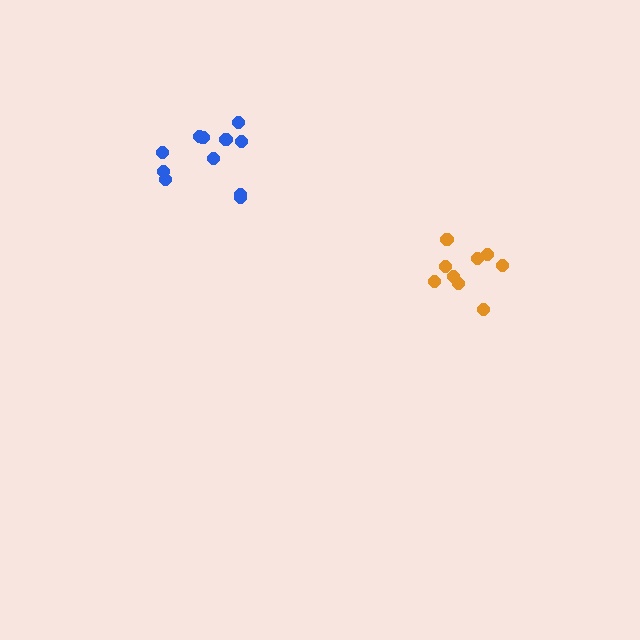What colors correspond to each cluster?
The clusters are colored: orange, blue.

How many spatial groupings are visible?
There are 2 spatial groupings.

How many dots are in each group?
Group 1: 9 dots, Group 2: 11 dots (20 total).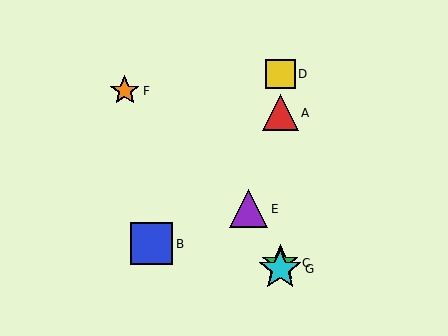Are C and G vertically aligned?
Yes, both are at x≈280.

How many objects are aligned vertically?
4 objects (A, C, D, G) are aligned vertically.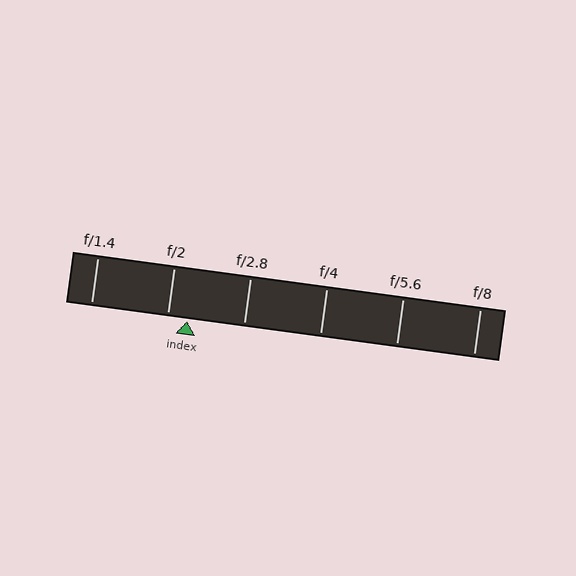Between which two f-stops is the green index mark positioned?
The index mark is between f/2 and f/2.8.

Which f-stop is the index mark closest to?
The index mark is closest to f/2.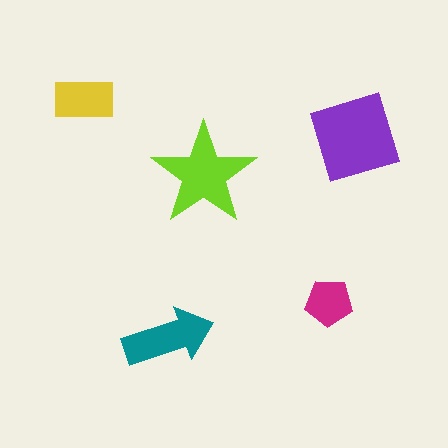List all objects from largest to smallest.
The purple diamond, the lime star, the teal arrow, the yellow rectangle, the magenta pentagon.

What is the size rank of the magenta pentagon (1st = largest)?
5th.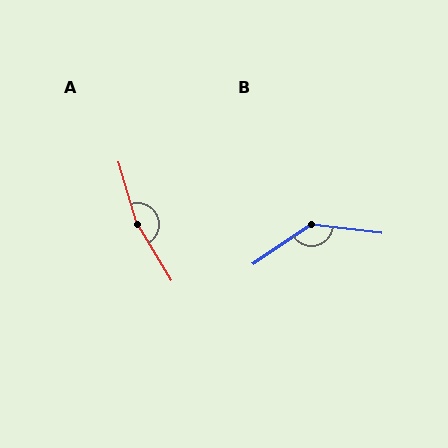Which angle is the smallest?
B, at approximately 139 degrees.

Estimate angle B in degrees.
Approximately 139 degrees.